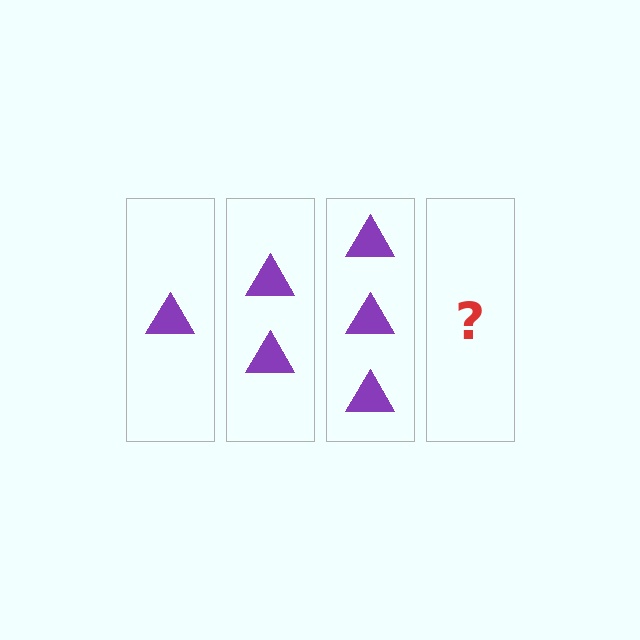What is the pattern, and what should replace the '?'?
The pattern is that each step adds one more triangle. The '?' should be 4 triangles.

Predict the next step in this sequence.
The next step is 4 triangles.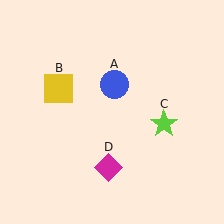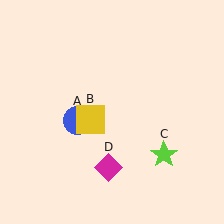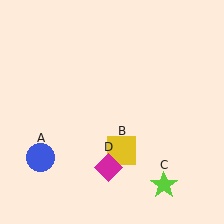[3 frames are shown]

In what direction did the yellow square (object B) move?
The yellow square (object B) moved down and to the right.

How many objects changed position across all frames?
3 objects changed position: blue circle (object A), yellow square (object B), lime star (object C).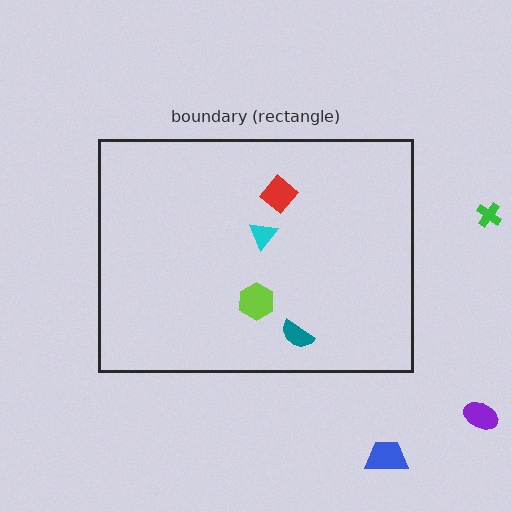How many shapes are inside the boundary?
4 inside, 3 outside.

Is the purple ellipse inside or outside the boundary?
Outside.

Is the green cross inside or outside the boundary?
Outside.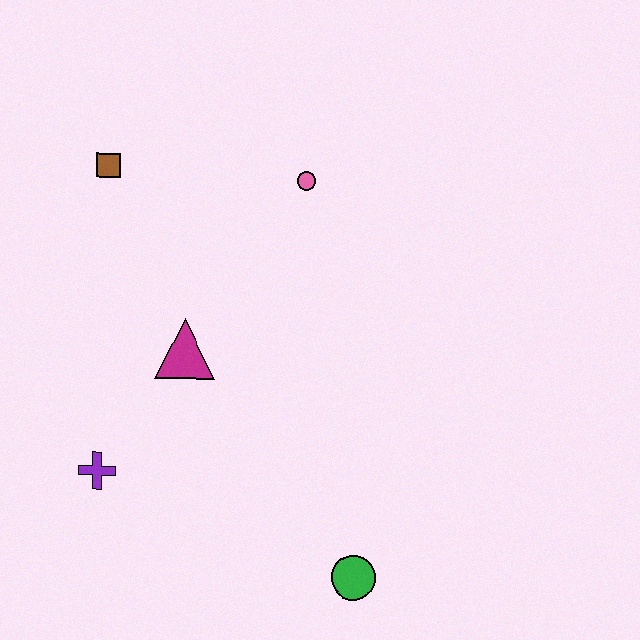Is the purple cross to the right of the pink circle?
No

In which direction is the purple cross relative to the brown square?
The purple cross is below the brown square.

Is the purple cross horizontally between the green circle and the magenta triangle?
No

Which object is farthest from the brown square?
The green circle is farthest from the brown square.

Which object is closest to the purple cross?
The magenta triangle is closest to the purple cross.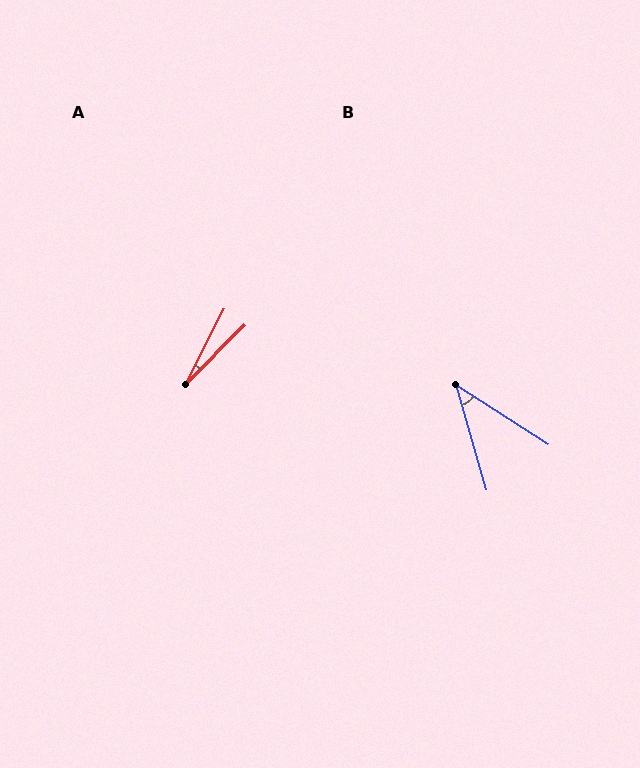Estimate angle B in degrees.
Approximately 41 degrees.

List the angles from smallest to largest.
A (18°), B (41°).